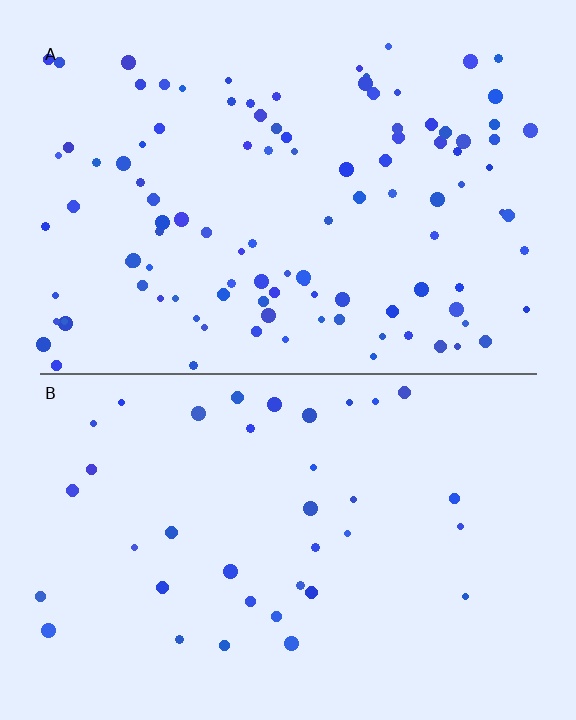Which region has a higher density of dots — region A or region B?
A (the top).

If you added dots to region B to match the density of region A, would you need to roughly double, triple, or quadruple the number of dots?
Approximately triple.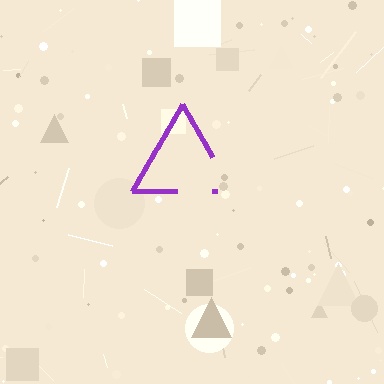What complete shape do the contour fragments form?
The contour fragments form a triangle.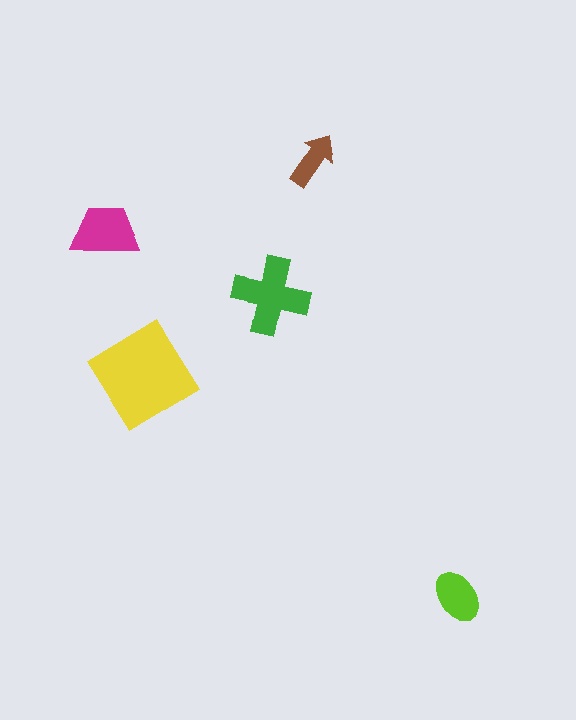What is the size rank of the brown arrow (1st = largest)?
5th.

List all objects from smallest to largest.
The brown arrow, the lime ellipse, the magenta trapezoid, the green cross, the yellow diamond.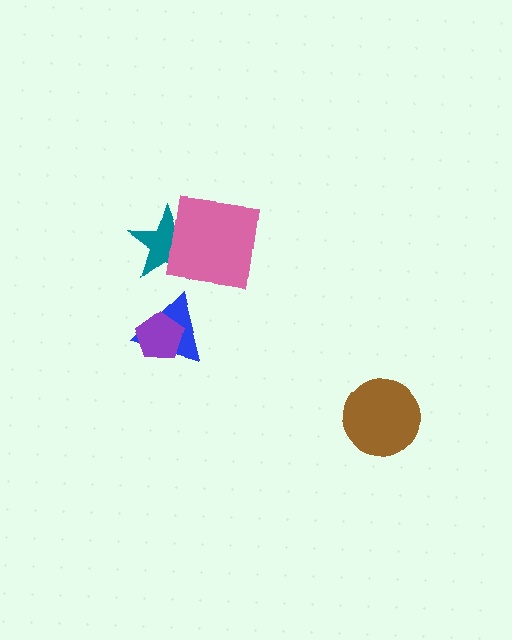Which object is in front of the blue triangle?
The purple pentagon is in front of the blue triangle.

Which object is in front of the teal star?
The pink square is in front of the teal star.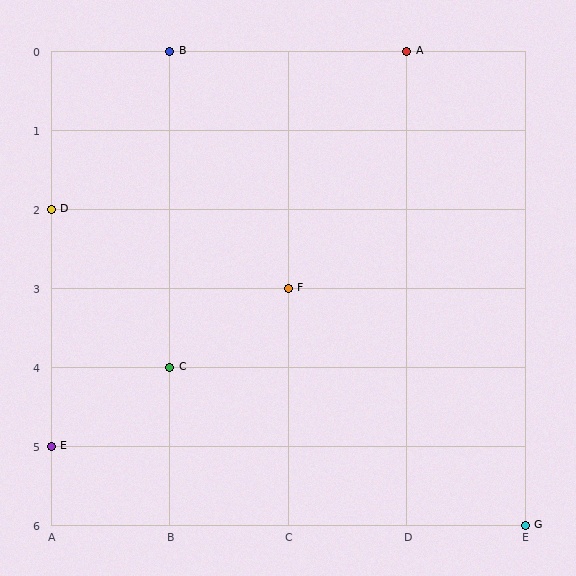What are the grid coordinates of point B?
Point B is at grid coordinates (B, 0).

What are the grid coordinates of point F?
Point F is at grid coordinates (C, 3).